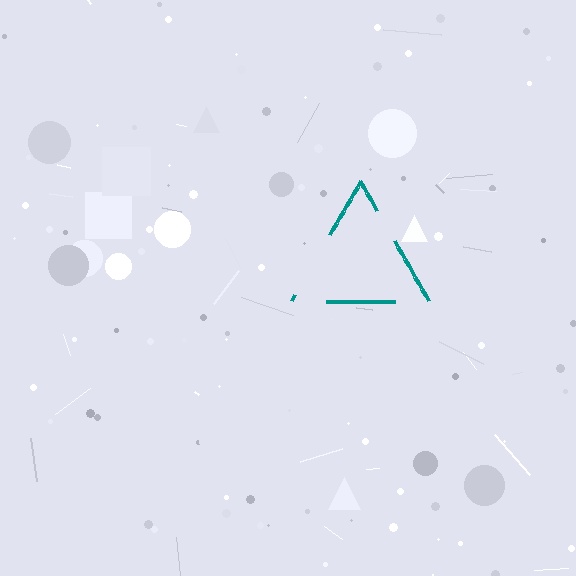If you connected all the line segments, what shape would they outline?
They would outline a triangle.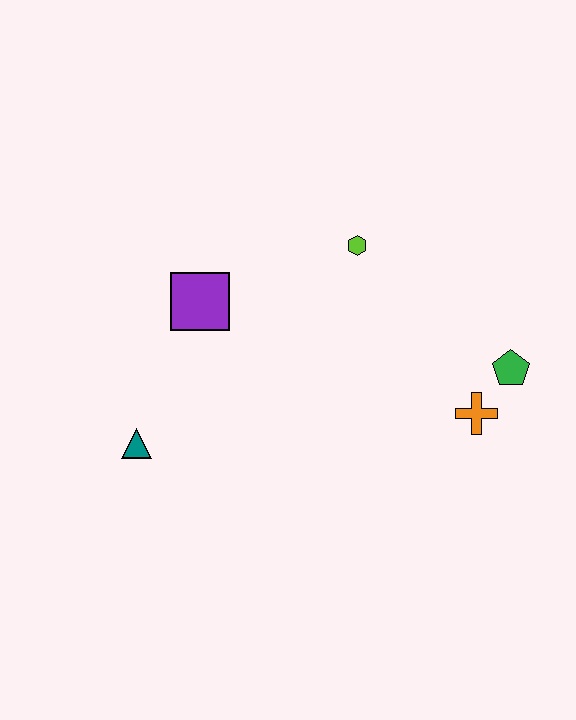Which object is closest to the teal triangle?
The purple square is closest to the teal triangle.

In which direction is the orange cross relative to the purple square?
The orange cross is to the right of the purple square.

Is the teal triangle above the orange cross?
No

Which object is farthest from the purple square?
The green pentagon is farthest from the purple square.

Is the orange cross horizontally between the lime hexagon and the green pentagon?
Yes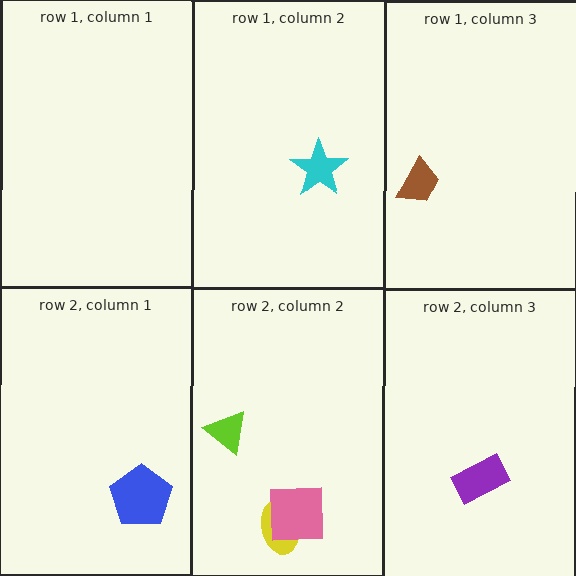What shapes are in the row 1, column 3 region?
The brown trapezoid.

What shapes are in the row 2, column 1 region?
The blue pentagon.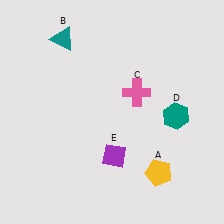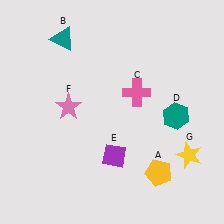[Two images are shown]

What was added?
A pink star (F), a yellow star (G) were added in Image 2.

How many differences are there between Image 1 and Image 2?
There are 2 differences between the two images.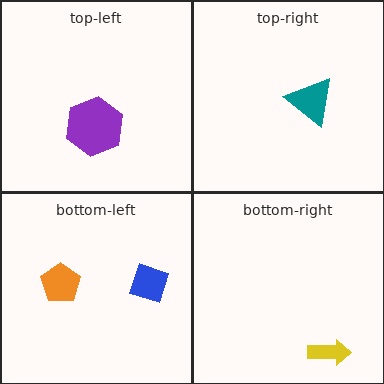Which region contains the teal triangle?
The top-right region.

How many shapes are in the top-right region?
1.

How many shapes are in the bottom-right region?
1.